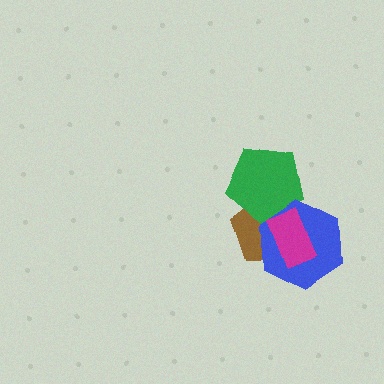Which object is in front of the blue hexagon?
The magenta rectangle is in front of the blue hexagon.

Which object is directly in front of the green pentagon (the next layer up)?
The blue hexagon is directly in front of the green pentagon.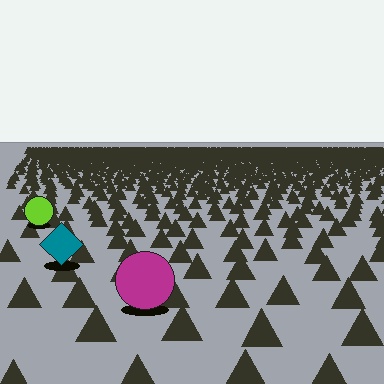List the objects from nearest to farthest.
From nearest to farthest: the magenta circle, the teal diamond, the lime circle.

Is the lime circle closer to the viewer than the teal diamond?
No. The teal diamond is closer — you can tell from the texture gradient: the ground texture is coarser near it.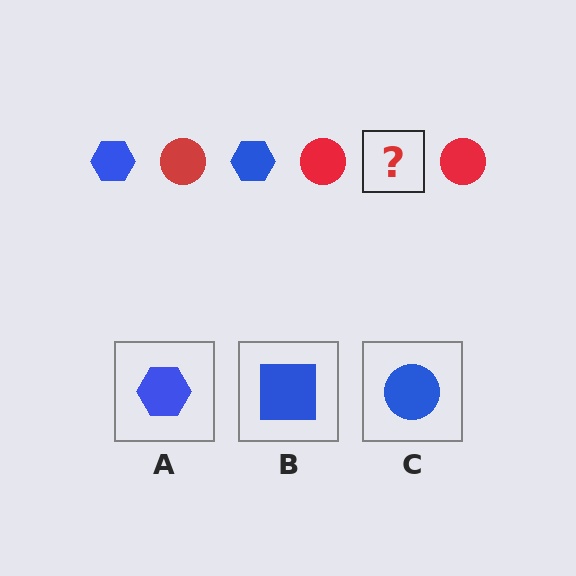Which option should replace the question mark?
Option A.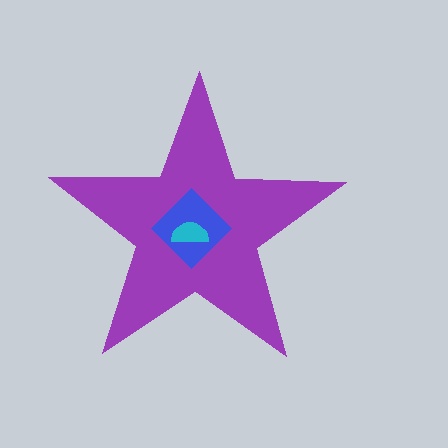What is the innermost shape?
The cyan semicircle.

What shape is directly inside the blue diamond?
The cyan semicircle.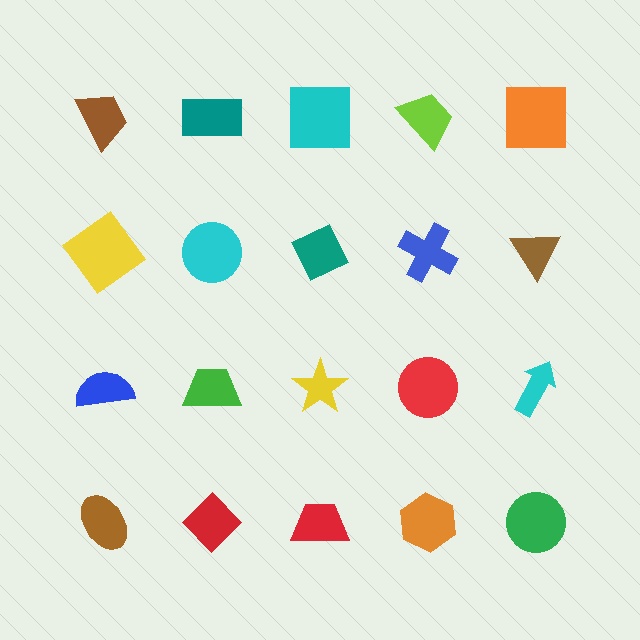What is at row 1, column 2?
A teal rectangle.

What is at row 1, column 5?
An orange square.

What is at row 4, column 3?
A red trapezoid.